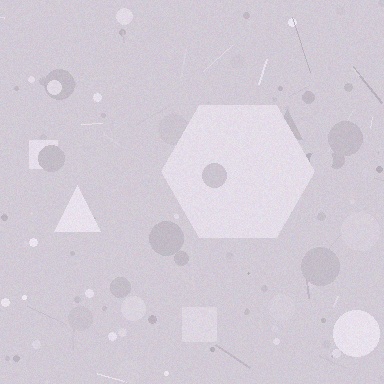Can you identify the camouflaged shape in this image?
The camouflaged shape is a hexagon.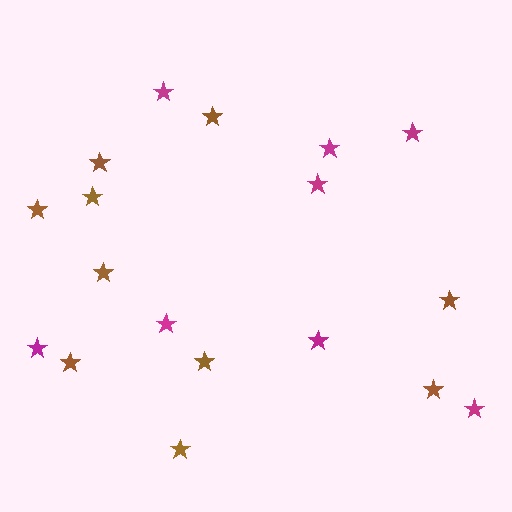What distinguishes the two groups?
There are 2 groups: one group of brown stars (10) and one group of magenta stars (8).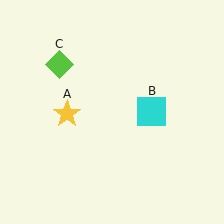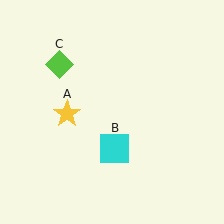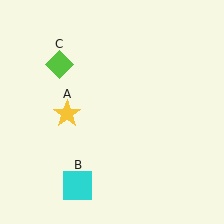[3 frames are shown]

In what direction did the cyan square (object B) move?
The cyan square (object B) moved down and to the left.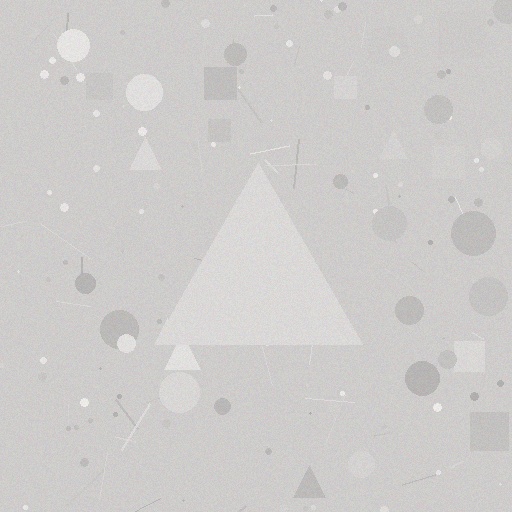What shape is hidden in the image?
A triangle is hidden in the image.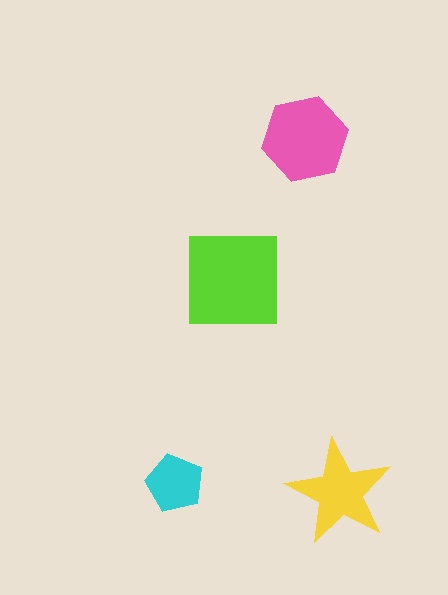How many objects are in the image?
There are 4 objects in the image.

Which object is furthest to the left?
The cyan pentagon is leftmost.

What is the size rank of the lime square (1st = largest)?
1st.